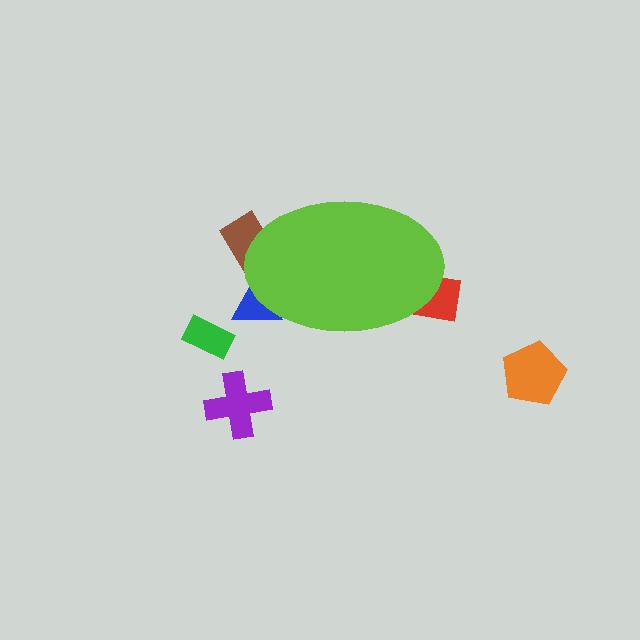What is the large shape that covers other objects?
A lime ellipse.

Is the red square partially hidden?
Yes, the red square is partially hidden behind the lime ellipse.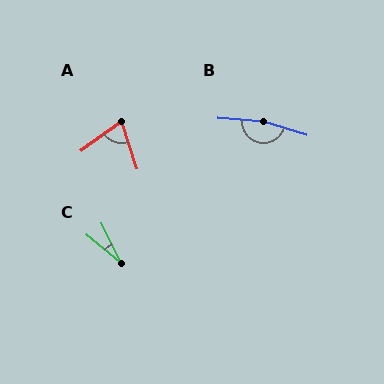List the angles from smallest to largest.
C (25°), A (72°), B (167°).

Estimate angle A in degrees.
Approximately 72 degrees.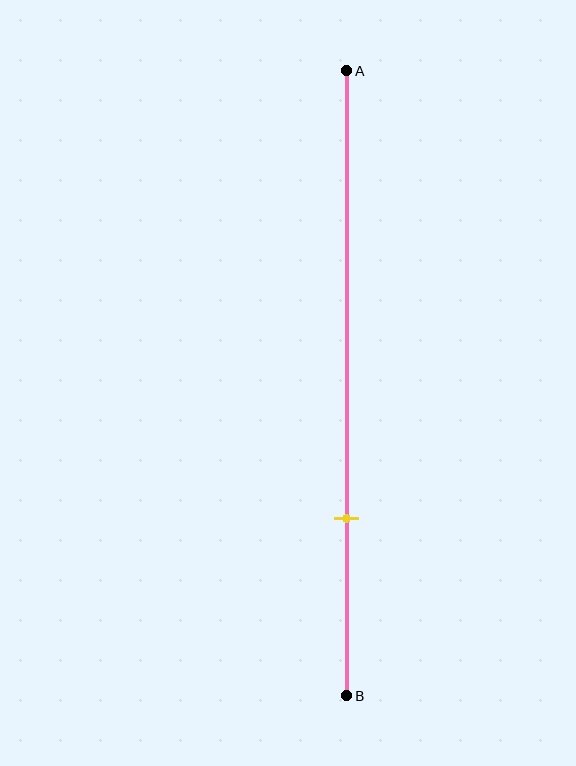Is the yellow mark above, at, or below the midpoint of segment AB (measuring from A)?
The yellow mark is below the midpoint of segment AB.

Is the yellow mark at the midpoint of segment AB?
No, the mark is at about 70% from A, not at the 50% midpoint.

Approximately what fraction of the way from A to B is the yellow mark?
The yellow mark is approximately 70% of the way from A to B.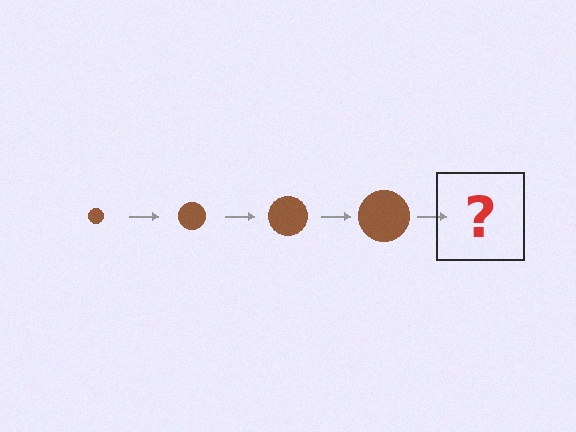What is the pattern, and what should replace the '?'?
The pattern is that the circle gets progressively larger each step. The '?' should be a brown circle, larger than the previous one.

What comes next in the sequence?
The next element should be a brown circle, larger than the previous one.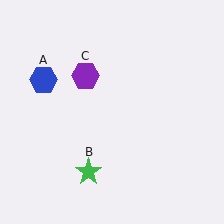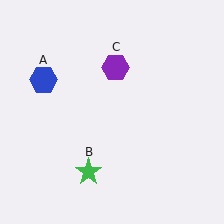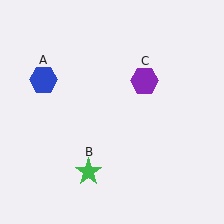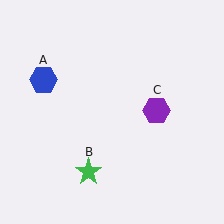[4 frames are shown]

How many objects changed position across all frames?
1 object changed position: purple hexagon (object C).